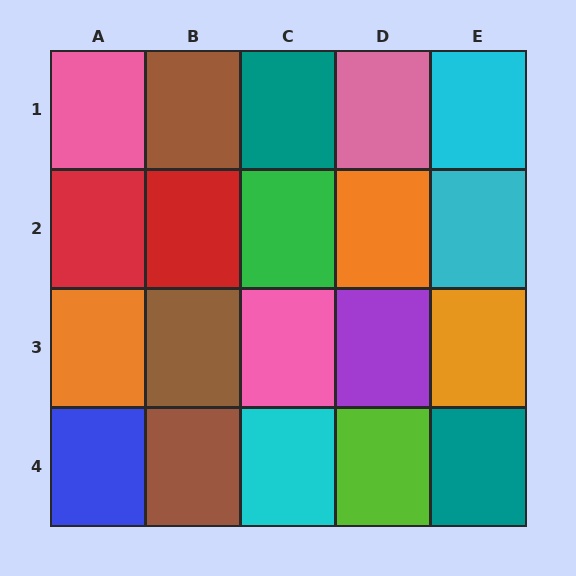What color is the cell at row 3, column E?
Orange.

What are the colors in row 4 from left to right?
Blue, brown, cyan, lime, teal.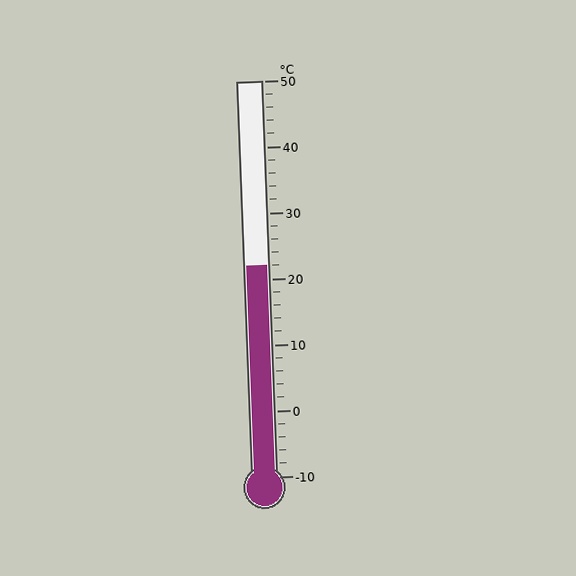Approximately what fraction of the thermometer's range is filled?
The thermometer is filled to approximately 55% of its range.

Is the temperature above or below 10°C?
The temperature is above 10°C.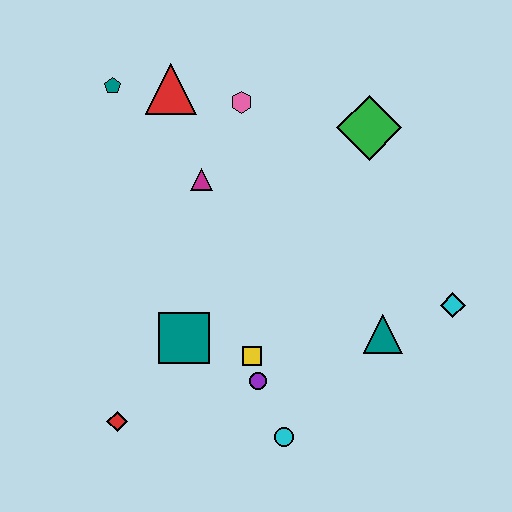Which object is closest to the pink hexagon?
The red triangle is closest to the pink hexagon.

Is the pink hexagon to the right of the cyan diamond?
No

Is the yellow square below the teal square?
Yes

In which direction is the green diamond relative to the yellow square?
The green diamond is above the yellow square.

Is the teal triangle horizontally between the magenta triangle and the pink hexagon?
No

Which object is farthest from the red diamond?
The green diamond is farthest from the red diamond.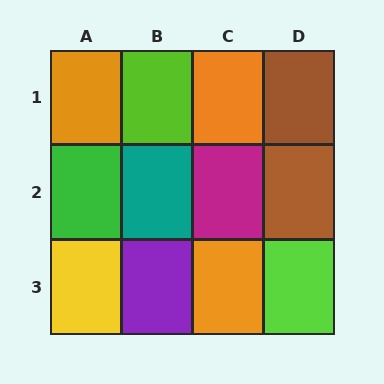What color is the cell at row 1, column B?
Lime.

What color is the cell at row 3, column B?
Purple.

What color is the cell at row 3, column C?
Orange.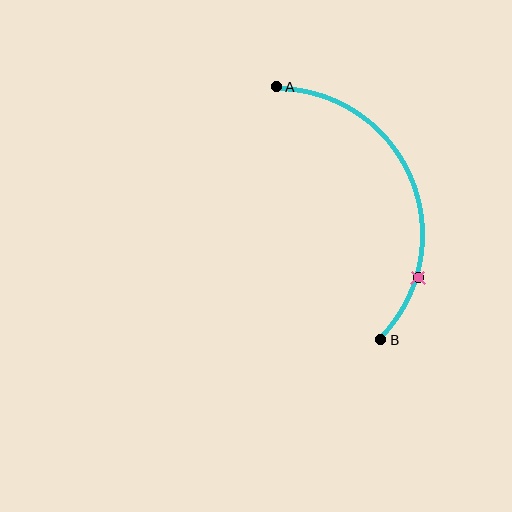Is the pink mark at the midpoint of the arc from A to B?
No. The pink mark lies on the arc but is closer to endpoint B. The arc midpoint would be at the point on the curve equidistant along the arc from both A and B.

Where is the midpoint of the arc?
The arc midpoint is the point on the curve farthest from the straight line joining A and B. It sits to the right of that line.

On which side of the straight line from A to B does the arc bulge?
The arc bulges to the right of the straight line connecting A and B.